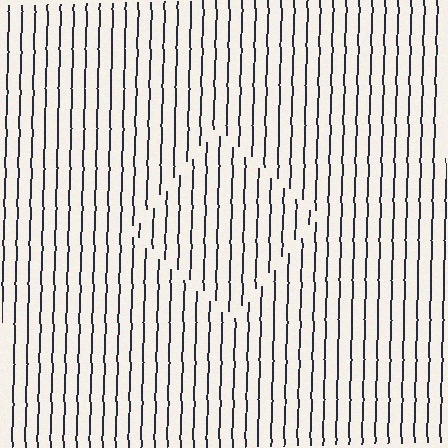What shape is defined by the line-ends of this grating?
An illusory square. The interior of the shape contains the same grating, shifted by half a period — the contour is defined by the phase discontinuity where line-ends from the inner and outer gratings abut.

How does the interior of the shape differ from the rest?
The interior of the shape contains the same grating, shifted by half a period — the contour is defined by the phase discontinuity where line-ends from the inner and outer gratings abut.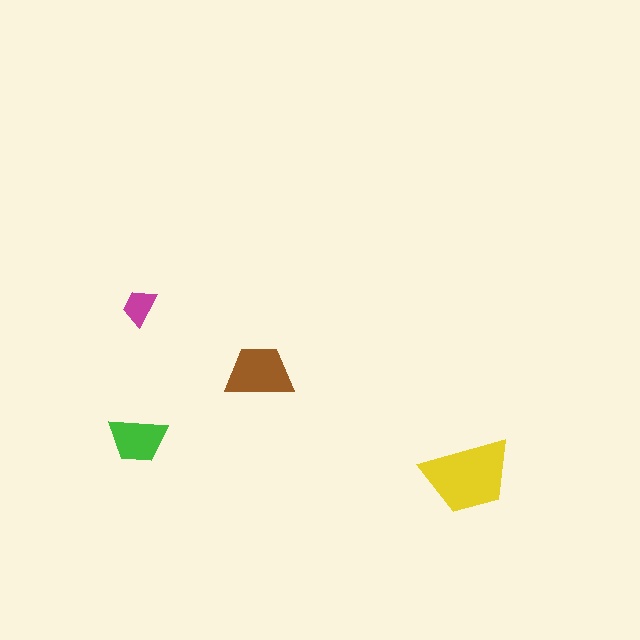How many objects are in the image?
There are 4 objects in the image.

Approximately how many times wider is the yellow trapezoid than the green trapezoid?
About 1.5 times wider.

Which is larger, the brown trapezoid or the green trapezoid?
The brown one.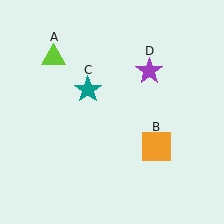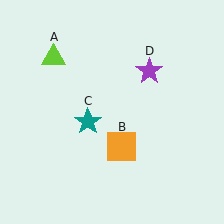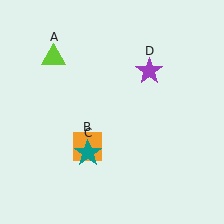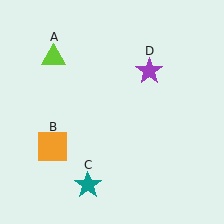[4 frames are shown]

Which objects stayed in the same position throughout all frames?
Lime triangle (object A) and purple star (object D) remained stationary.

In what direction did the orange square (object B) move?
The orange square (object B) moved left.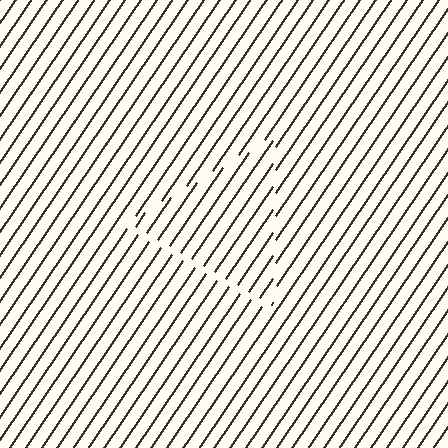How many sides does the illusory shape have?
3 sides — the line-ends trace a triangle.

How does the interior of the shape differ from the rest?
The interior of the shape contains the same grating, shifted by half a period — the contour is defined by the phase discontinuity where line-ends from the inner and outer gratings abut.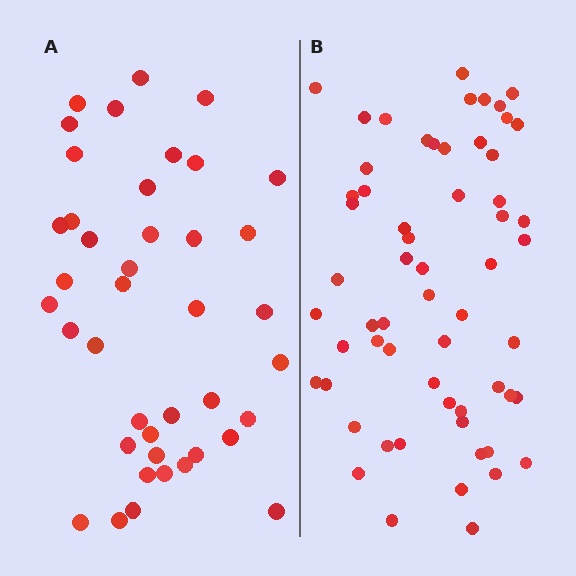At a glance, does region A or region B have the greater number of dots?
Region B (the right region) has more dots.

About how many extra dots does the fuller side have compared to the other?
Region B has approximately 20 more dots than region A.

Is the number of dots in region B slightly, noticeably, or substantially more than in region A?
Region B has substantially more. The ratio is roughly 1.5 to 1.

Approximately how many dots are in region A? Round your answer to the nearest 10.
About 40 dots. (The exact count is 41, which rounds to 40.)